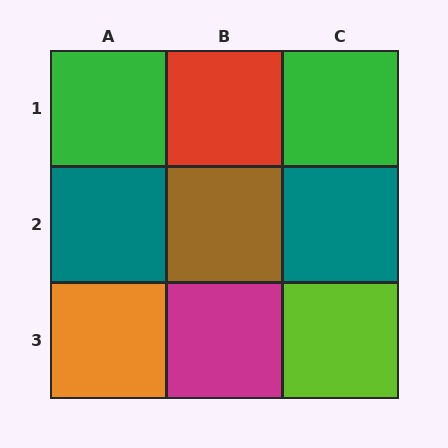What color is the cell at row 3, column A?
Orange.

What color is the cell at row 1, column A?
Green.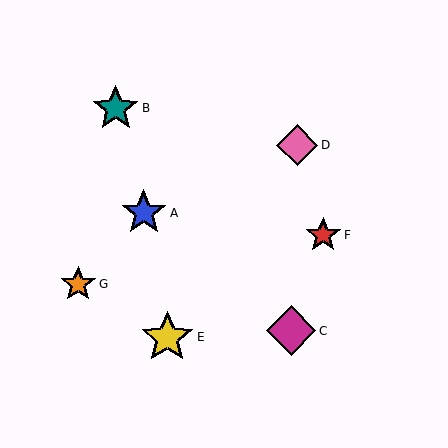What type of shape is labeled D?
Shape D is a pink diamond.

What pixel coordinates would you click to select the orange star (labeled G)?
Click at (78, 284) to select the orange star G.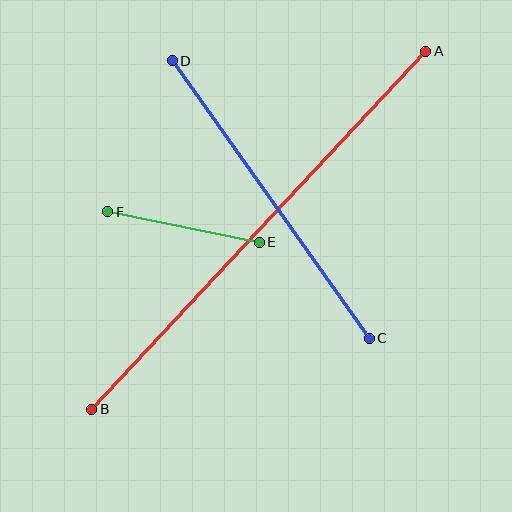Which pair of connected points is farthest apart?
Points A and B are farthest apart.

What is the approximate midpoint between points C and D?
The midpoint is at approximately (271, 200) pixels.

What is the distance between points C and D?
The distance is approximately 340 pixels.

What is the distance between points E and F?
The distance is approximately 155 pixels.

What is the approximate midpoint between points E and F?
The midpoint is at approximately (183, 227) pixels.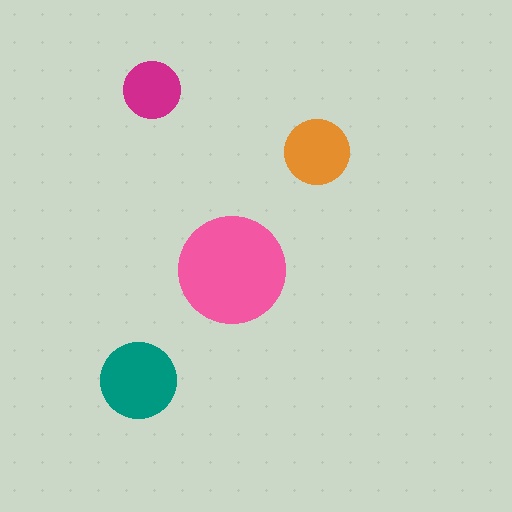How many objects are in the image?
There are 4 objects in the image.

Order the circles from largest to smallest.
the pink one, the teal one, the orange one, the magenta one.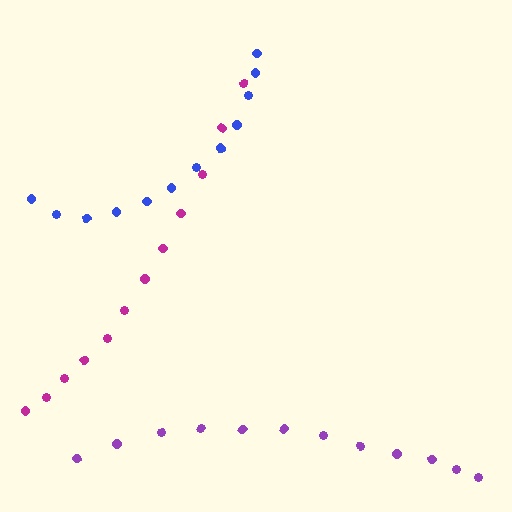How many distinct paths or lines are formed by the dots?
There are 3 distinct paths.